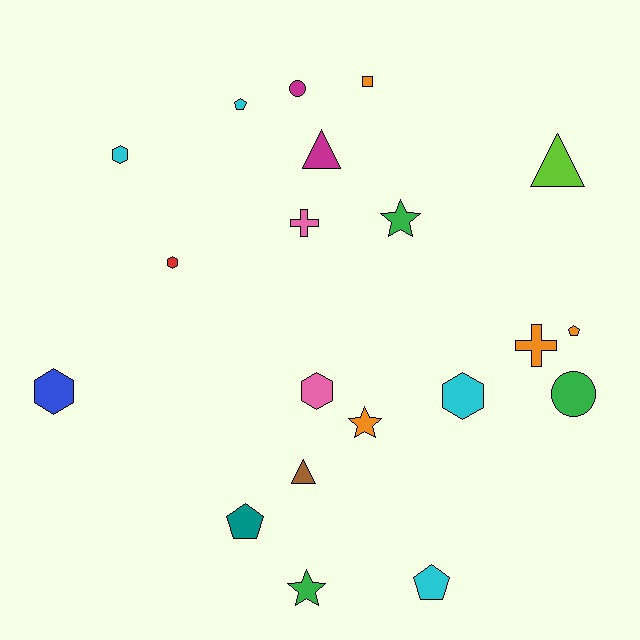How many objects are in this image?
There are 20 objects.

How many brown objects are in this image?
There is 1 brown object.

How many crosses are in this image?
There are 2 crosses.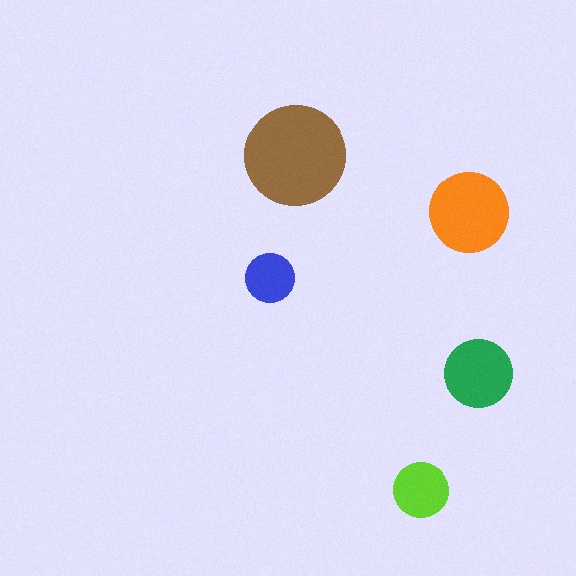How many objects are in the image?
There are 5 objects in the image.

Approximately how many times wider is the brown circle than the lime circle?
About 2 times wider.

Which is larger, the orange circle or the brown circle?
The brown one.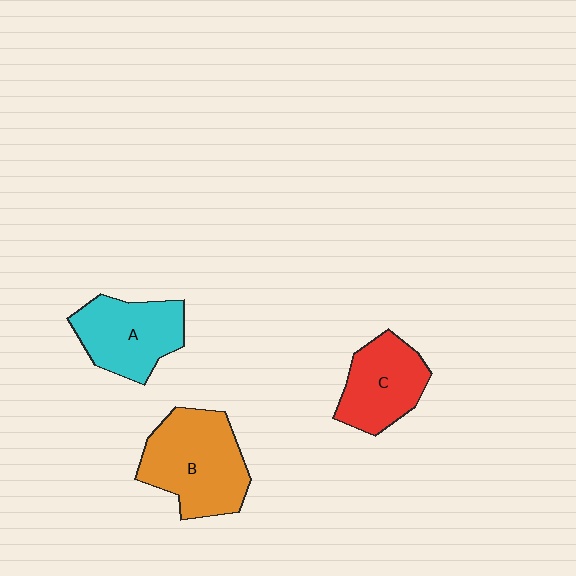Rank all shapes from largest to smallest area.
From largest to smallest: B (orange), A (cyan), C (red).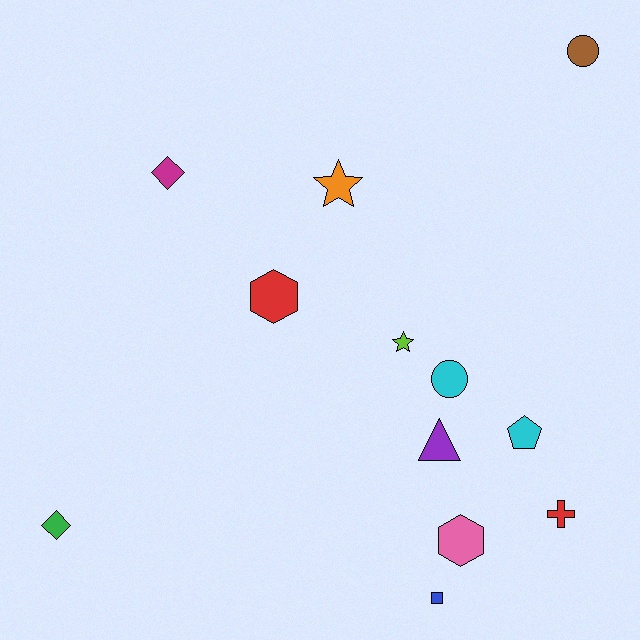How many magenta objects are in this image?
There is 1 magenta object.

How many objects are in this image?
There are 12 objects.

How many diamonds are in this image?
There are 2 diamonds.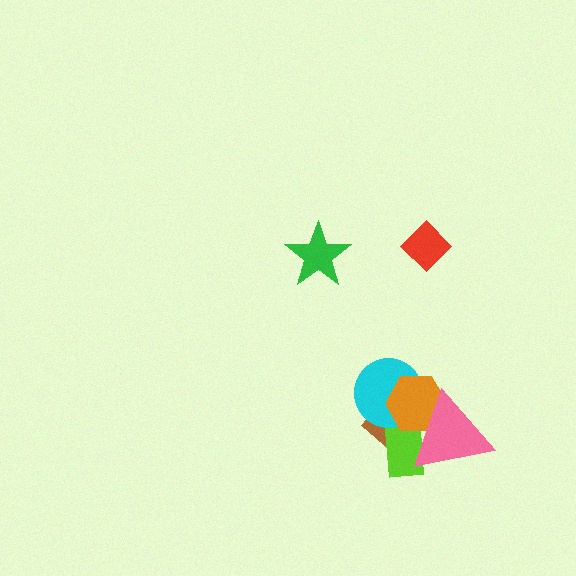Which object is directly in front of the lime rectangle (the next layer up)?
The cyan circle is directly in front of the lime rectangle.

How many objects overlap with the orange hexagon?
4 objects overlap with the orange hexagon.